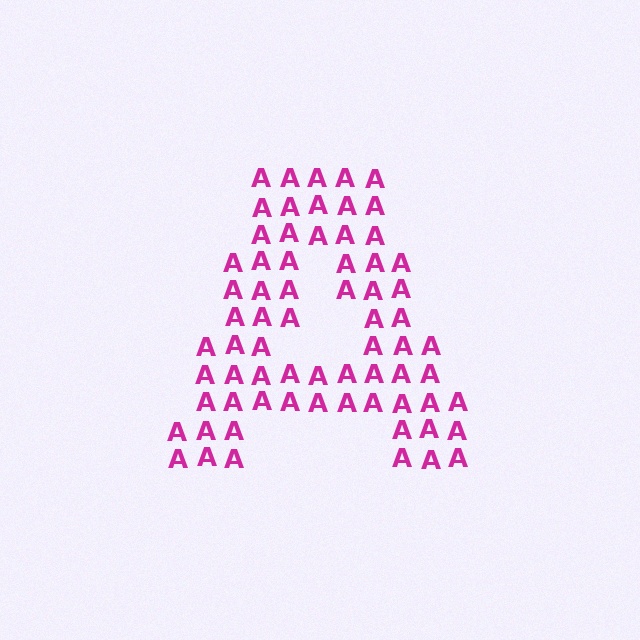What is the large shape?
The large shape is the letter A.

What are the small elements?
The small elements are letter A's.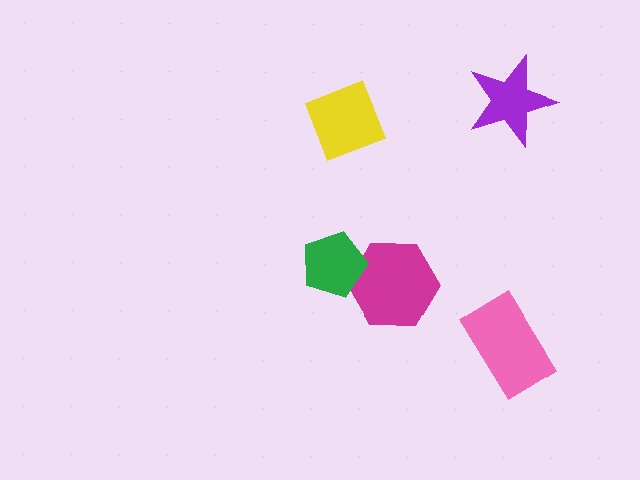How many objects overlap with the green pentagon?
1 object overlaps with the green pentagon.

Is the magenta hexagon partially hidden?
Yes, it is partially covered by another shape.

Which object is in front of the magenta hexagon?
The green pentagon is in front of the magenta hexagon.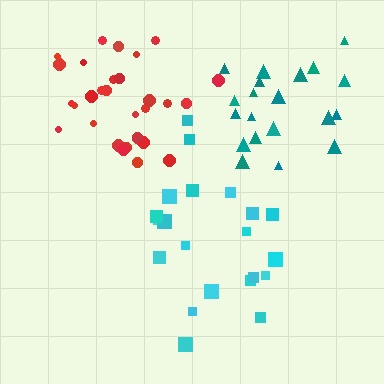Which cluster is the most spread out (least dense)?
Cyan.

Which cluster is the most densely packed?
Red.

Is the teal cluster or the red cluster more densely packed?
Red.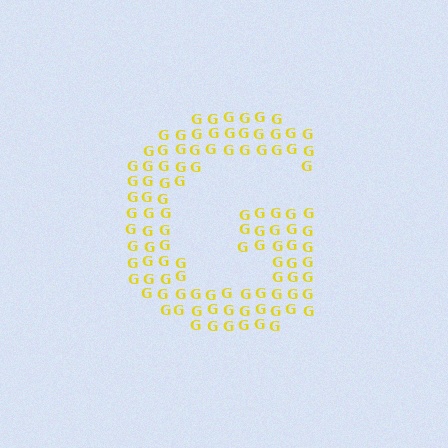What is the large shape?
The large shape is the letter G.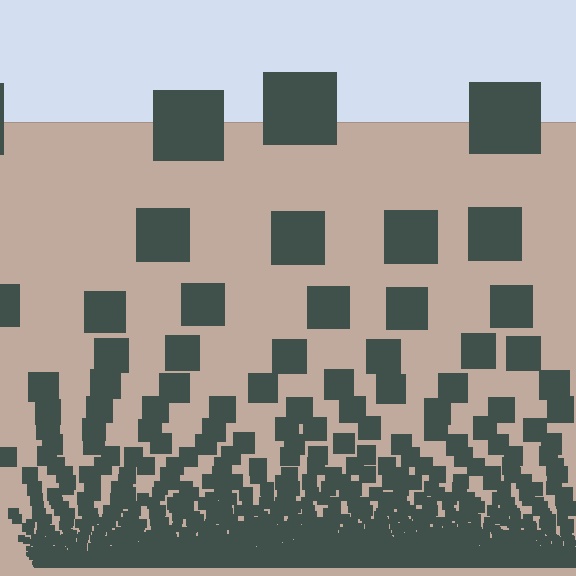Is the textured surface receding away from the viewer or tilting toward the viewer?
The surface appears to tilt toward the viewer. Texture elements get larger and sparser toward the top.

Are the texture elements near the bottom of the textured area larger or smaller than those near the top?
Smaller. The gradient is inverted — elements near the bottom are smaller and denser.